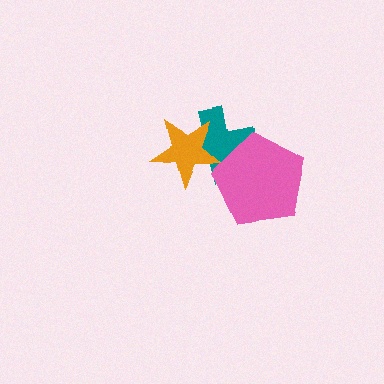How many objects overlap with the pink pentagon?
1 object overlaps with the pink pentagon.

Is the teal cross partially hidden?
Yes, it is partially covered by another shape.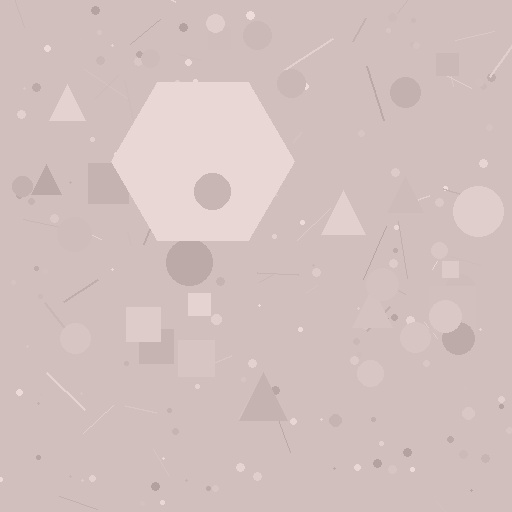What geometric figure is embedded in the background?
A hexagon is embedded in the background.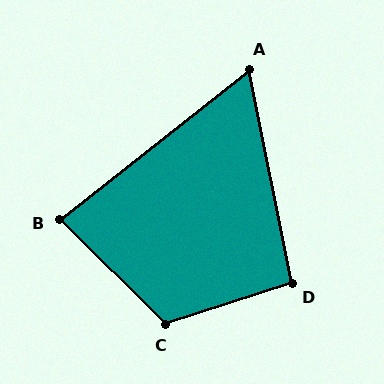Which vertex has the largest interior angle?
C, at approximately 117 degrees.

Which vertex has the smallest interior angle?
A, at approximately 63 degrees.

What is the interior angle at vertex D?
Approximately 97 degrees (obtuse).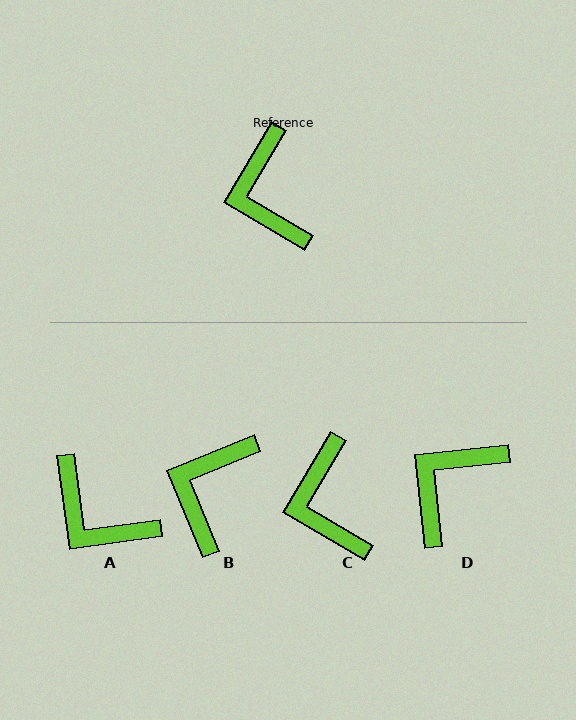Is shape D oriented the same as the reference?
No, it is off by about 53 degrees.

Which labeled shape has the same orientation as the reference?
C.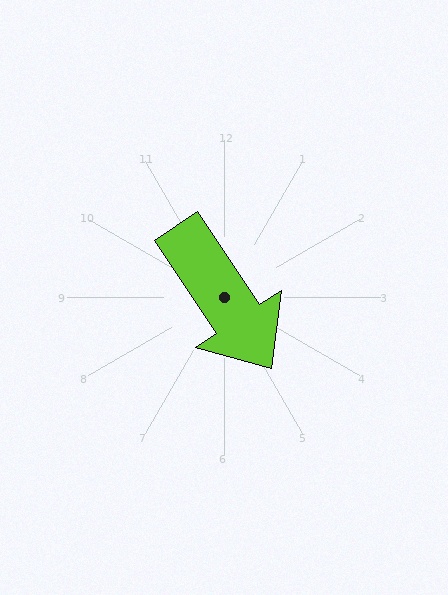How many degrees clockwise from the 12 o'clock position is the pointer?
Approximately 146 degrees.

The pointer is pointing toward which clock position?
Roughly 5 o'clock.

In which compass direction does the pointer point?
Southeast.